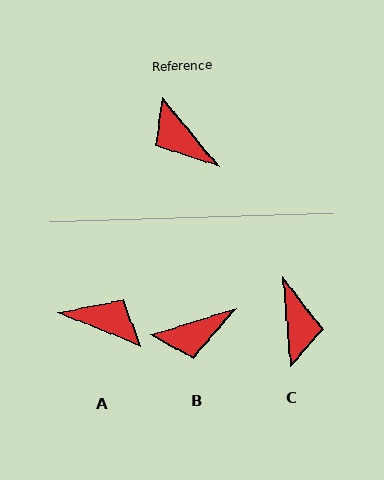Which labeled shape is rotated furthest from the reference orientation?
A, about 151 degrees away.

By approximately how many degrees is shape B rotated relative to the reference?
Approximately 68 degrees counter-clockwise.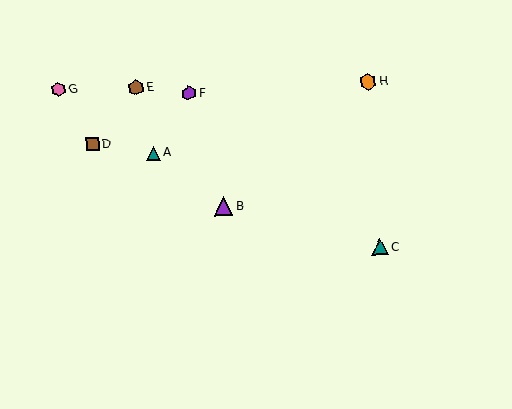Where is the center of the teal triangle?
The center of the teal triangle is at (153, 153).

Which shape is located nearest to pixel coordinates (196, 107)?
The purple hexagon (labeled F) at (189, 93) is nearest to that location.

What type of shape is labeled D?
Shape D is a brown square.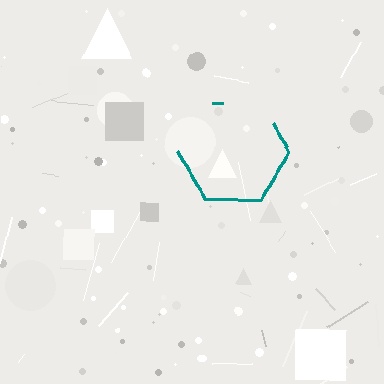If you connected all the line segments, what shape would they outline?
They would outline a hexagon.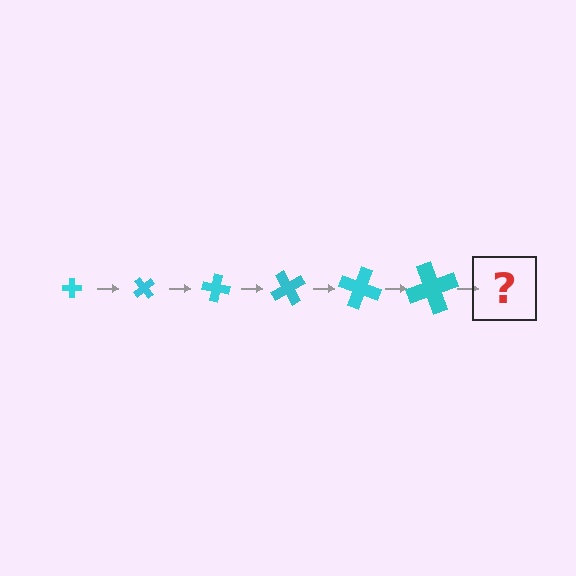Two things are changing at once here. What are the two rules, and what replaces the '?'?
The two rules are that the cross grows larger each step and it rotates 50 degrees each step. The '?' should be a cross, larger than the previous one and rotated 300 degrees from the start.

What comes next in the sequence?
The next element should be a cross, larger than the previous one and rotated 300 degrees from the start.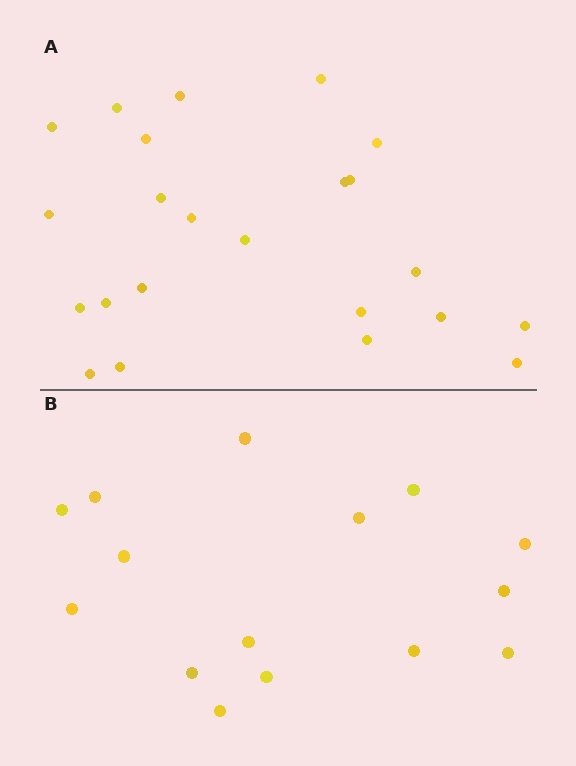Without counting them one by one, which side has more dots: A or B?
Region A (the top region) has more dots.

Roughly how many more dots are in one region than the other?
Region A has roughly 8 or so more dots than region B.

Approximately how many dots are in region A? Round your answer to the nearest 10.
About 20 dots. (The exact count is 23, which rounds to 20.)